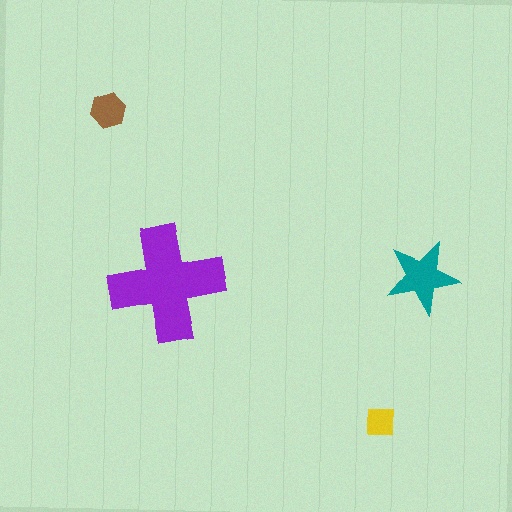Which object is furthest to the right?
The teal star is rightmost.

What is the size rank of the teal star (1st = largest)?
2nd.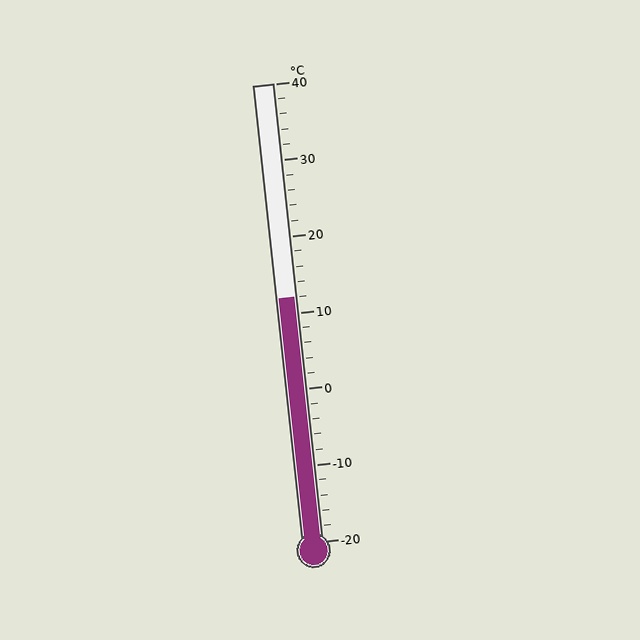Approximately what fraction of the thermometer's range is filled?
The thermometer is filled to approximately 55% of its range.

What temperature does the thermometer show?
The thermometer shows approximately 12°C.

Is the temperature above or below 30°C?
The temperature is below 30°C.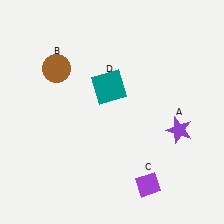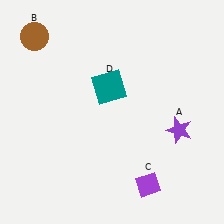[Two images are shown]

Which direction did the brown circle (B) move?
The brown circle (B) moved up.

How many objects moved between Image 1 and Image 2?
1 object moved between the two images.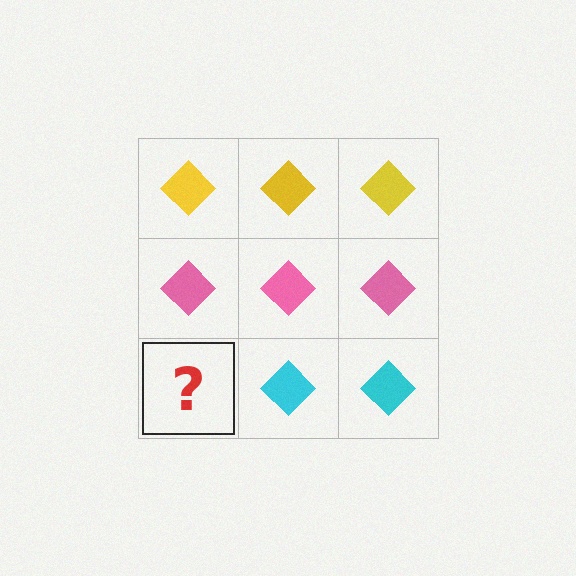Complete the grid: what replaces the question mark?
The question mark should be replaced with a cyan diamond.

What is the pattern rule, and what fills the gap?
The rule is that each row has a consistent color. The gap should be filled with a cyan diamond.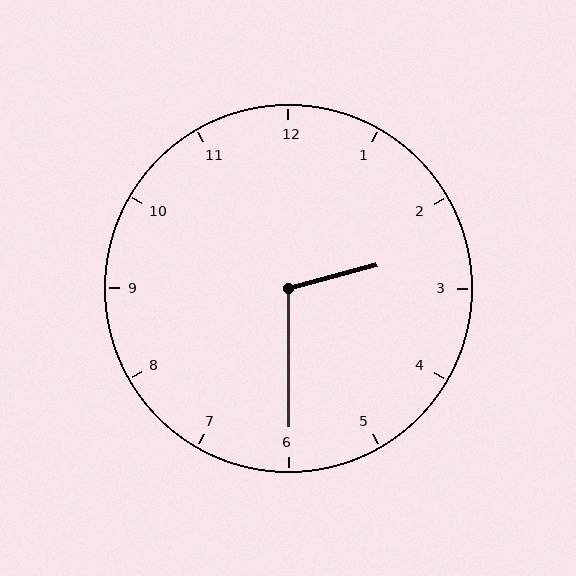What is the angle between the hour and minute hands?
Approximately 105 degrees.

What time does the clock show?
2:30.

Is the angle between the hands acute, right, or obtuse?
It is obtuse.